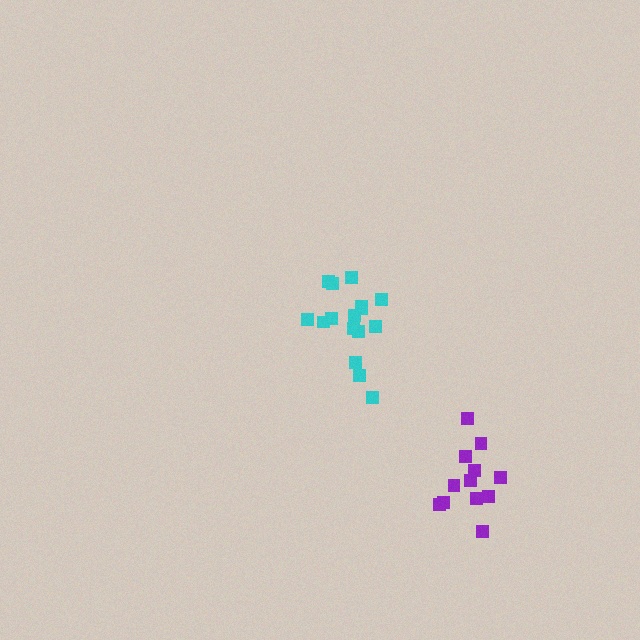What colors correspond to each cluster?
The clusters are colored: cyan, purple.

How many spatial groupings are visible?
There are 2 spatial groupings.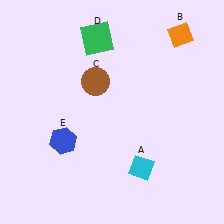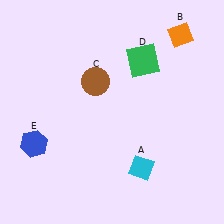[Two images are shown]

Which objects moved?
The objects that moved are: the green square (D), the blue hexagon (E).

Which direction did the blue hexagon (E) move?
The blue hexagon (E) moved left.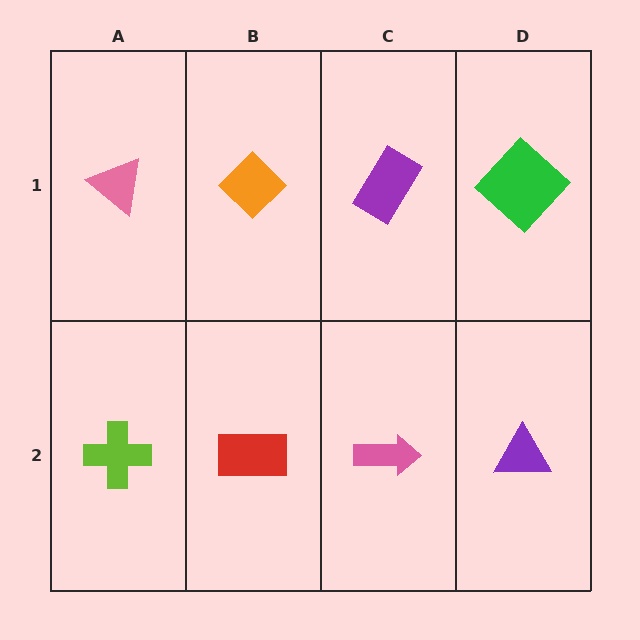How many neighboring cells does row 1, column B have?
3.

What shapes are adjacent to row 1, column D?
A purple triangle (row 2, column D), a purple rectangle (row 1, column C).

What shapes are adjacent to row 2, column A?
A pink triangle (row 1, column A), a red rectangle (row 2, column B).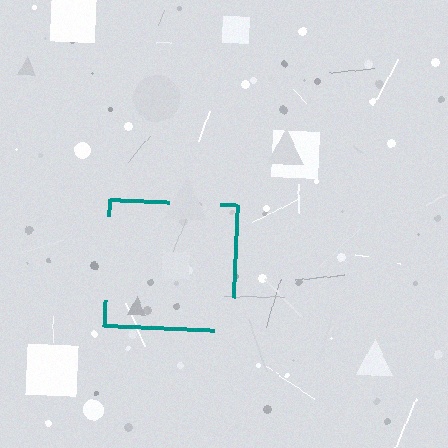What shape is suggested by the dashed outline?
The dashed outline suggests a square.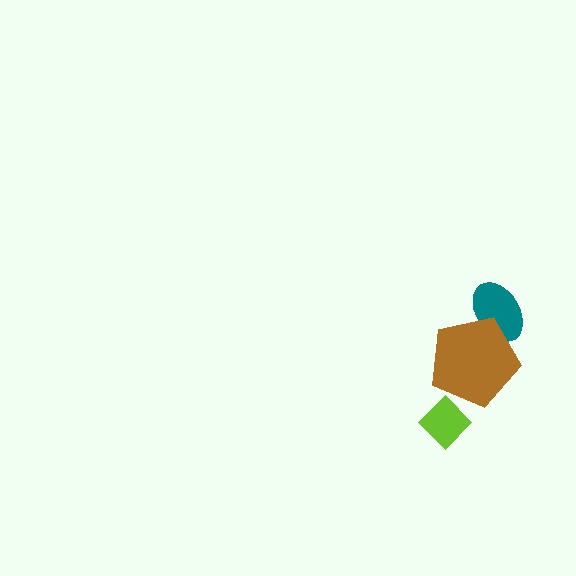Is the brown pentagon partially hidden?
No, no other shape covers it.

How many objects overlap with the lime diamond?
0 objects overlap with the lime diamond.